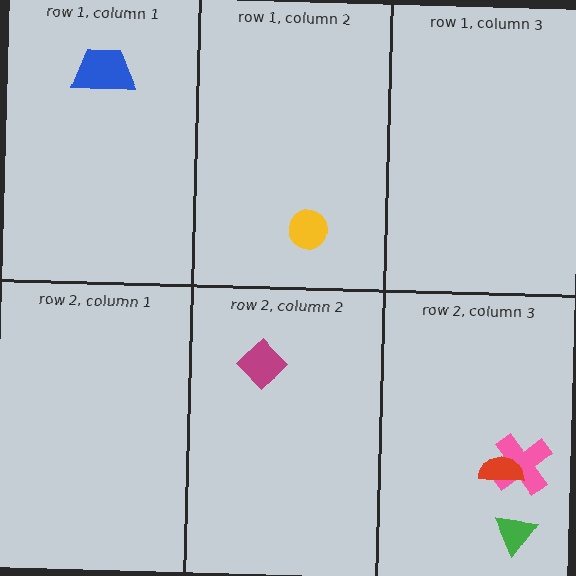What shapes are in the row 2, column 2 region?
The magenta diamond.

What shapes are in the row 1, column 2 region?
The yellow circle.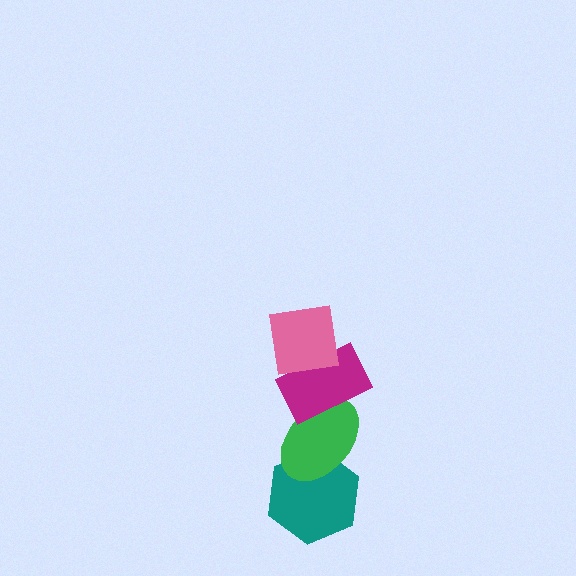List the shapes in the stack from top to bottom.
From top to bottom: the pink square, the magenta rectangle, the green ellipse, the teal hexagon.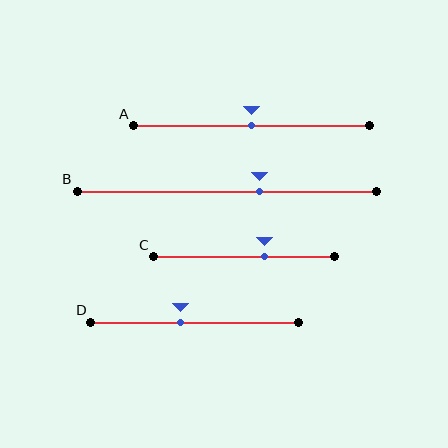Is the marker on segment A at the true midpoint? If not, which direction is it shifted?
Yes, the marker on segment A is at the true midpoint.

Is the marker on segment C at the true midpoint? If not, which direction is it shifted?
No, the marker on segment C is shifted to the right by about 12% of the segment length.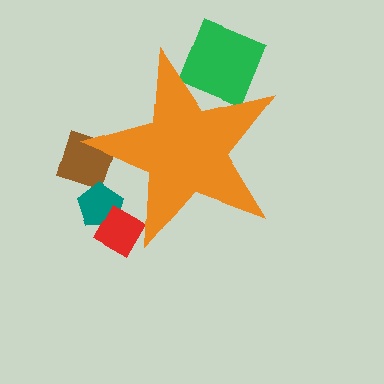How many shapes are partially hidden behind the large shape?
4 shapes are partially hidden.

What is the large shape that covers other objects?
An orange star.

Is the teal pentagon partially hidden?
Yes, the teal pentagon is partially hidden behind the orange star.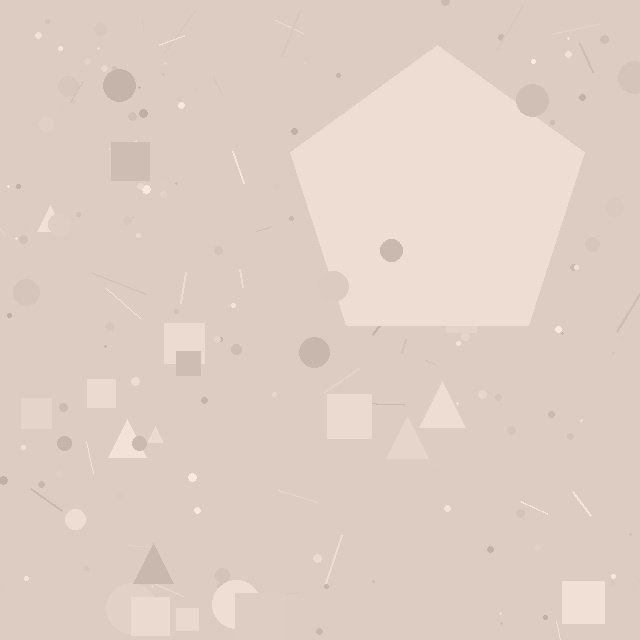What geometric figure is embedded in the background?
A pentagon is embedded in the background.